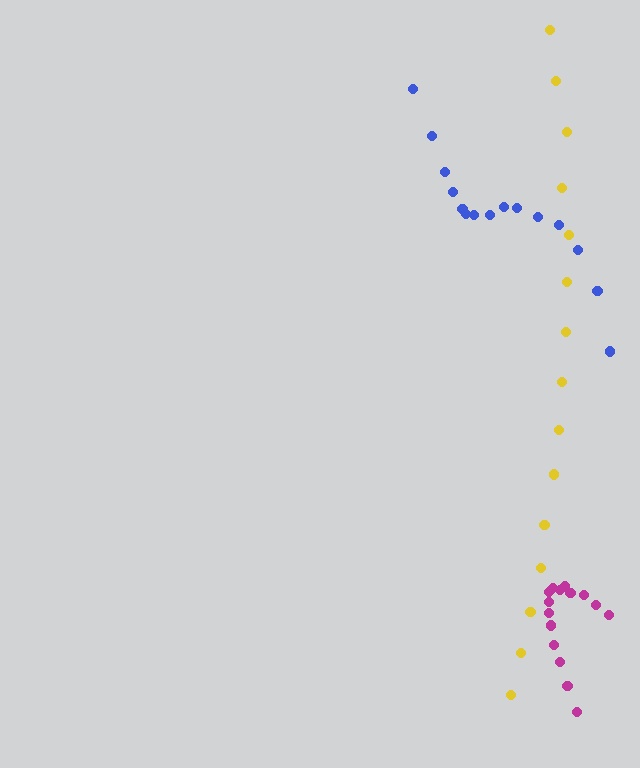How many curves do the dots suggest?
There are 3 distinct paths.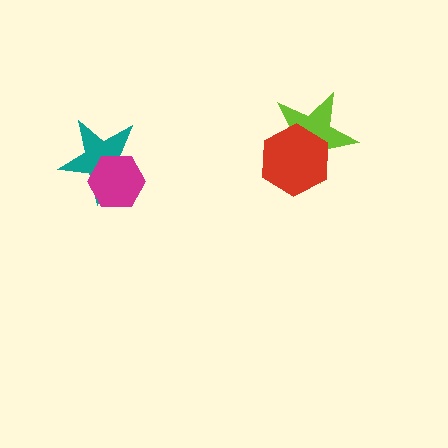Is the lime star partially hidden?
Yes, it is partially covered by another shape.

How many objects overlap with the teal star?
1 object overlaps with the teal star.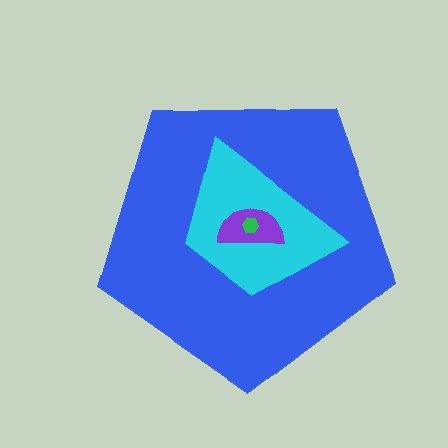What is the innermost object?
The green hexagon.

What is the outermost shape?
The blue pentagon.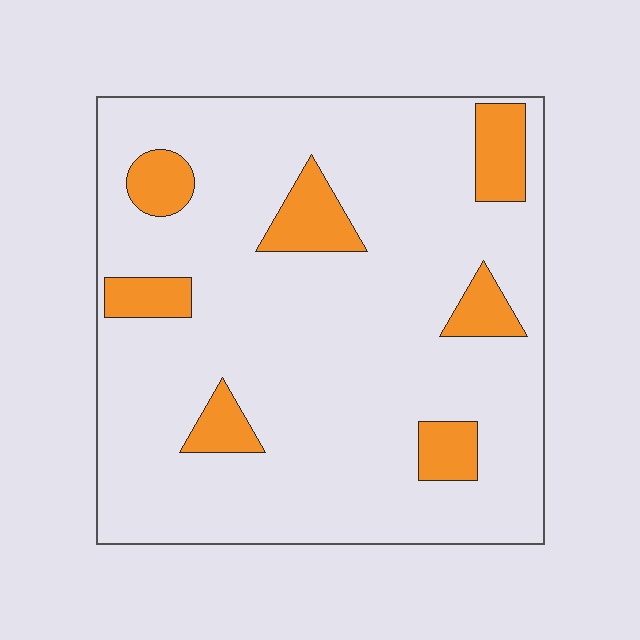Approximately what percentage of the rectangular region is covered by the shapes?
Approximately 15%.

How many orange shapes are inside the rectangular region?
7.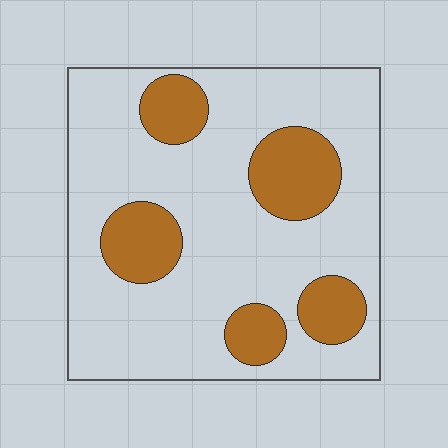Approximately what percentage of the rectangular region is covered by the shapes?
Approximately 25%.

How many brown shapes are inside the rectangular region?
5.